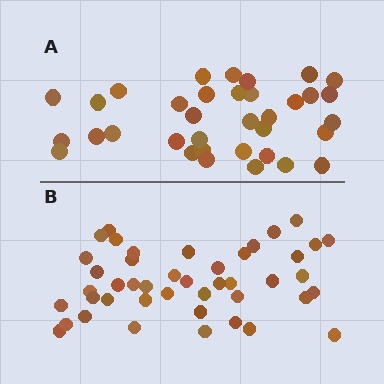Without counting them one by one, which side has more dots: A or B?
Region B (the bottom region) has more dots.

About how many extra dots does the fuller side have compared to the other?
Region B has roughly 8 or so more dots than region A.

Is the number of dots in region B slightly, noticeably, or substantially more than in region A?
Region B has noticeably more, but not dramatically so. The ratio is roughly 1.3 to 1.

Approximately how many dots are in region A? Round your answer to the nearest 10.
About 40 dots. (The exact count is 35, which rounds to 40.)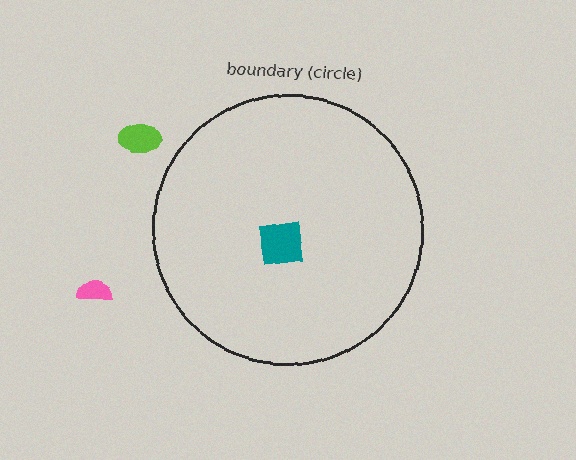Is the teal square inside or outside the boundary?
Inside.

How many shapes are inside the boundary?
2 inside, 2 outside.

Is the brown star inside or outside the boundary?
Inside.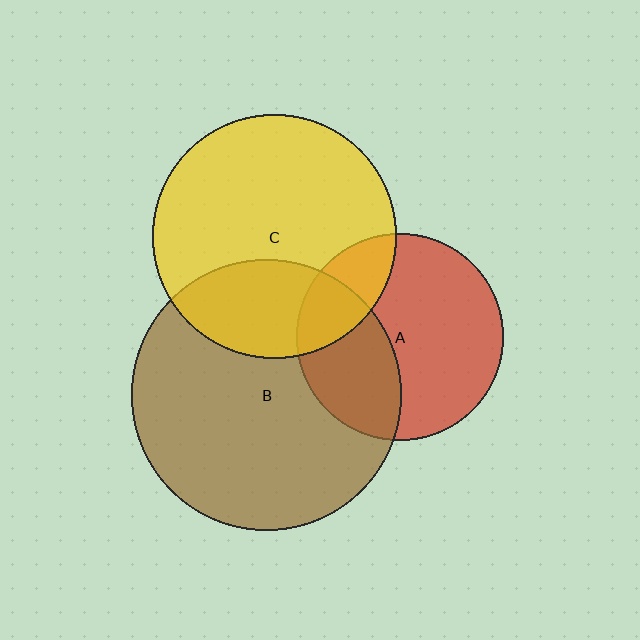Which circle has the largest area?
Circle B (brown).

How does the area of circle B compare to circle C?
Approximately 1.2 times.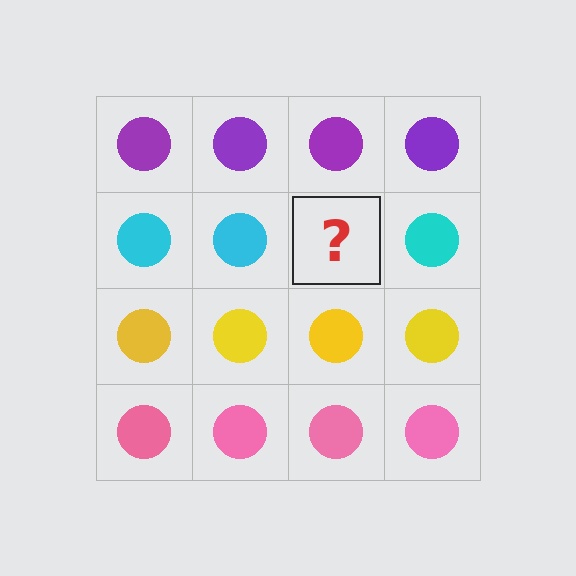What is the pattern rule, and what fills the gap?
The rule is that each row has a consistent color. The gap should be filled with a cyan circle.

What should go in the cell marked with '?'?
The missing cell should contain a cyan circle.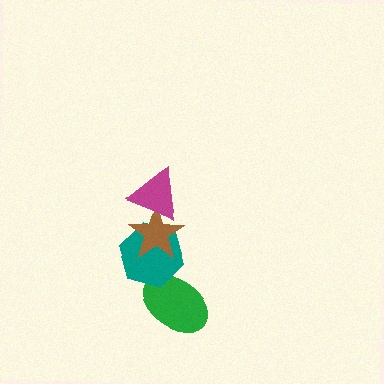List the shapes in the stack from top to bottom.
From top to bottom: the magenta triangle, the brown star, the teal hexagon, the green ellipse.